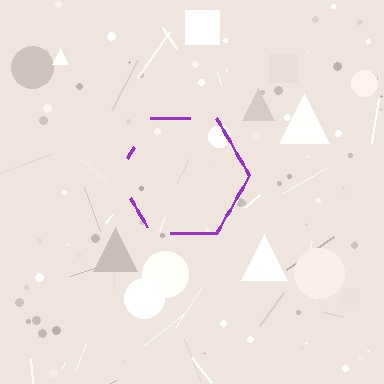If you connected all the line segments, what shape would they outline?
They would outline a hexagon.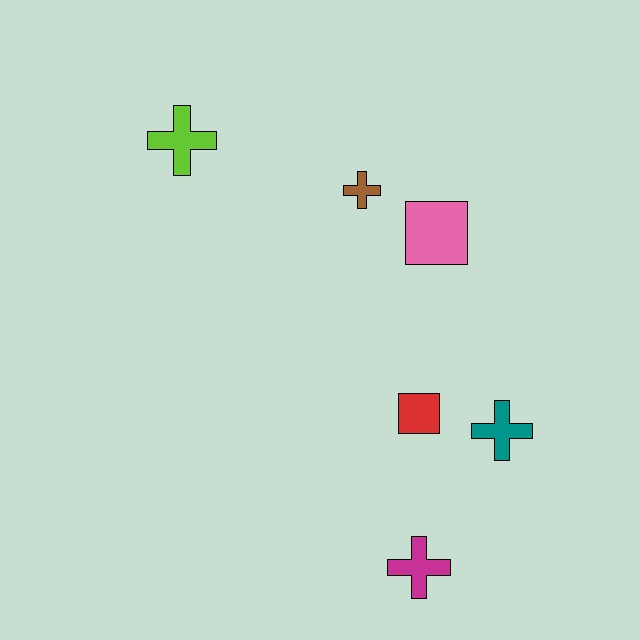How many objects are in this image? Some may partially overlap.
There are 6 objects.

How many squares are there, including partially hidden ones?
There are 2 squares.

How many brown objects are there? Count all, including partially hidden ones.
There is 1 brown object.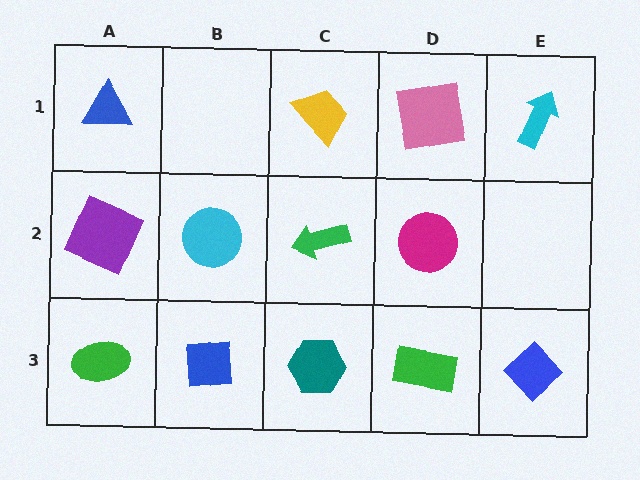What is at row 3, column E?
A blue diamond.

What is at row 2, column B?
A cyan circle.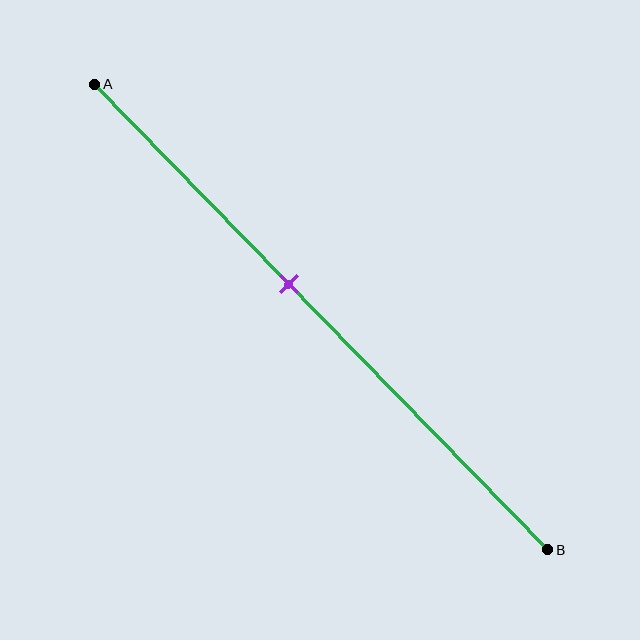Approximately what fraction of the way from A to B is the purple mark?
The purple mark is approximately 45% of the way from A to B.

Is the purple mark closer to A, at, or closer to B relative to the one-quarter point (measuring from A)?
The purple mark is closer to point B than the one-quarter point of segment AB.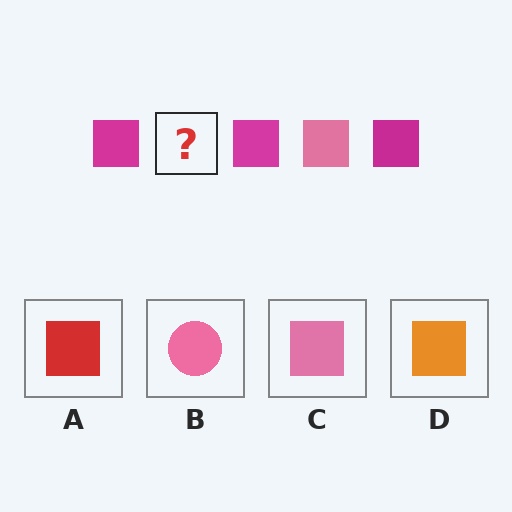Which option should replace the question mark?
Option C.